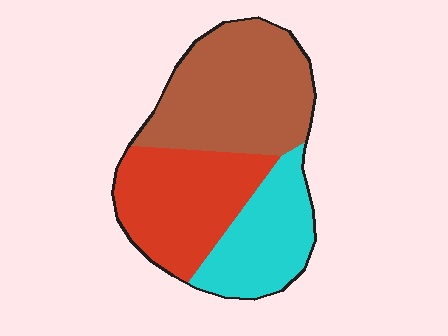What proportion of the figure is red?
Red takes up about one third (1/3) of the figure.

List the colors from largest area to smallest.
From largest to smallest: brown, red, cyan.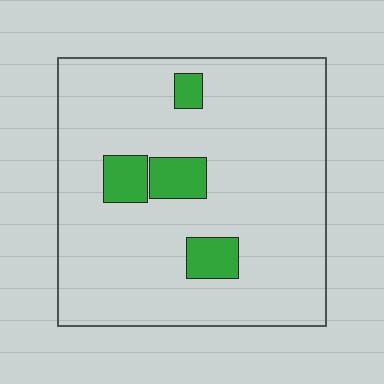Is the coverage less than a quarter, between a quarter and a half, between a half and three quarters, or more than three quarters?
Less than a quarter.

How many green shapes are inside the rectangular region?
4.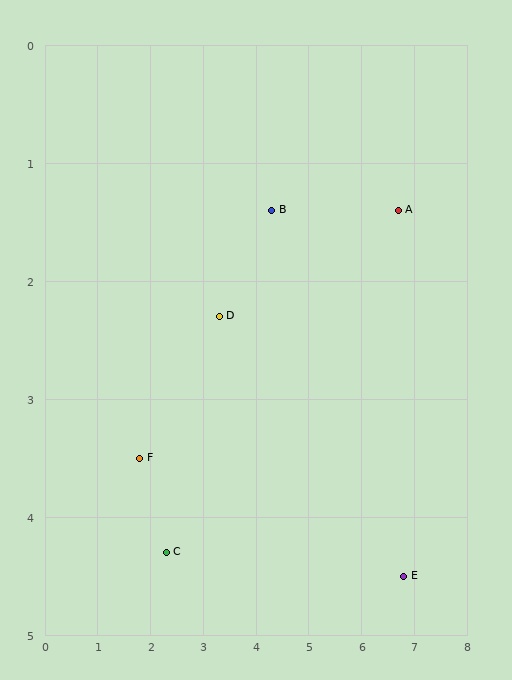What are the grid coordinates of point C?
Point C is at approximately (2.3, 4.3).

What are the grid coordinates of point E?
Point E is at approximately (6.8, 4.5).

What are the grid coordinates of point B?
Point B is at approximately (4.3, 1.4).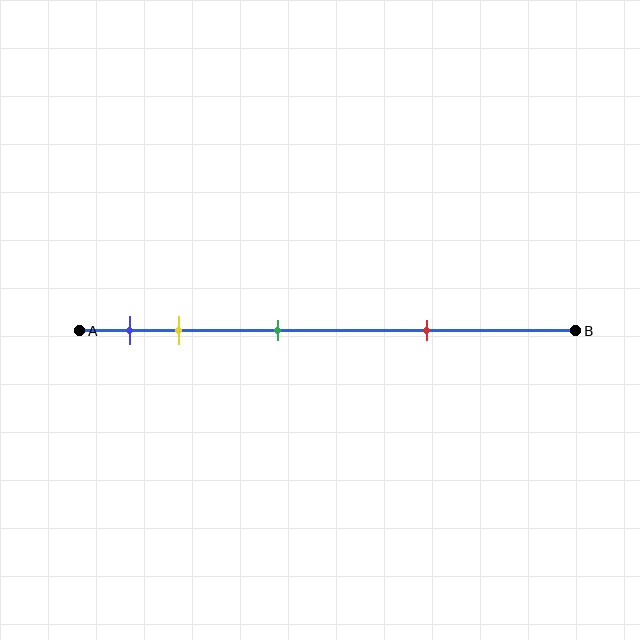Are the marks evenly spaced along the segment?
No, the marks are not evenly spaced.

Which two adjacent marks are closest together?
The blue and yellow marks are the closest adjacent pair.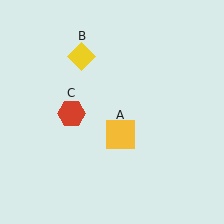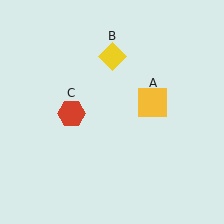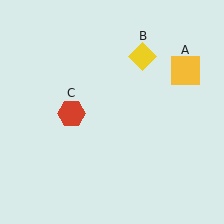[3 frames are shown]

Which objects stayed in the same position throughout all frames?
Red hexagon (object C) remained stationary.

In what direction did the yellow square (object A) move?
The yellow square (object A) moved up and to the right.